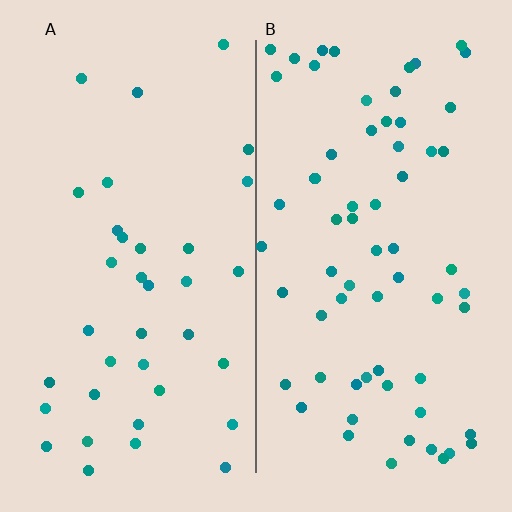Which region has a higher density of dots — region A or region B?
B (the right).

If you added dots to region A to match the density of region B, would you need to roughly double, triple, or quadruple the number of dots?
Approximately double.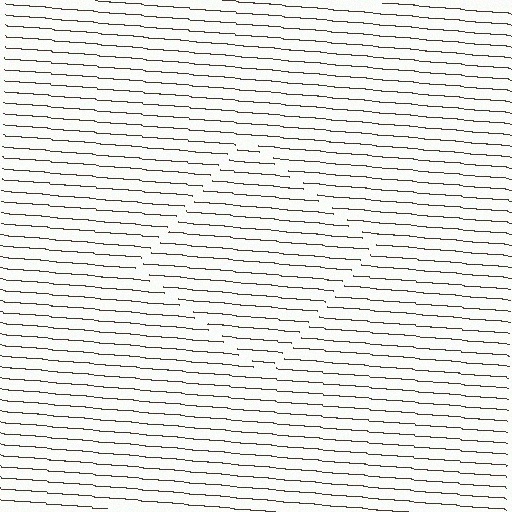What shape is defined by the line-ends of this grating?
An illusory square. The interior of the shape contains the same grating, shifted by half a period — the contour is defined by the phase discontinuity where line-ends from the inner and outer gratings abut.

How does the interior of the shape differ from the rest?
The interior of the shape contains the same grating, shifted by half a period — the contour is defined by the phase discontinuity where line-ends from the inner and outer gratings abut.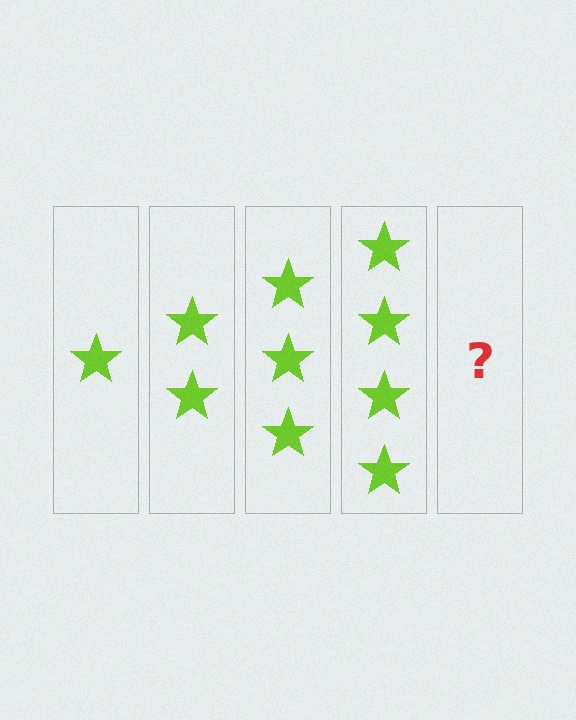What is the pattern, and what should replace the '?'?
The pattern is that each step adds one more star. The '?' should be 5 stars.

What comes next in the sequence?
The next element should be 5 stars.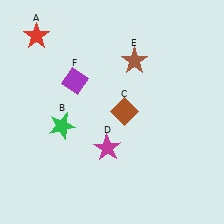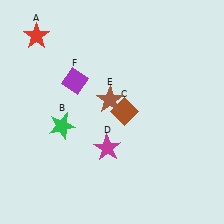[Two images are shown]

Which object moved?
The brown star (E) moved down.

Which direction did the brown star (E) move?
The brown star (E) moved down.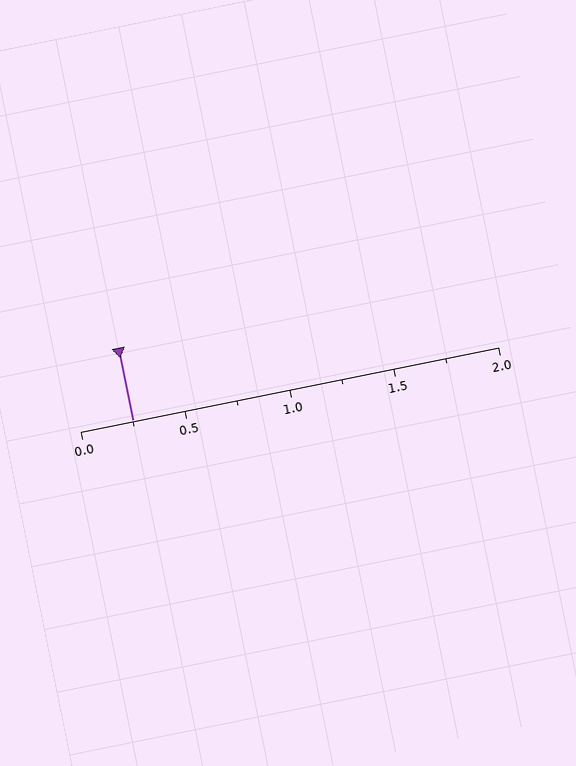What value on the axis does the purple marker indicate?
The marker indicates approximately 0.25.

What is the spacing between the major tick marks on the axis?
The major ticks are spaced 0.5 apart.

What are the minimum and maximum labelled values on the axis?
The axis runs from 0.0 to 2.0.